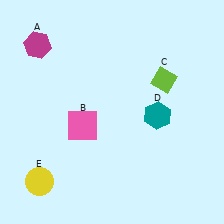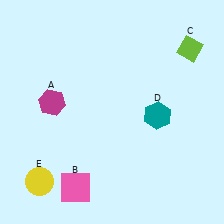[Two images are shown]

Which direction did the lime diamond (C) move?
The lime diamond (C) moved up.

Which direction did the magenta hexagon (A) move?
The magenta hexagon (A) moved down.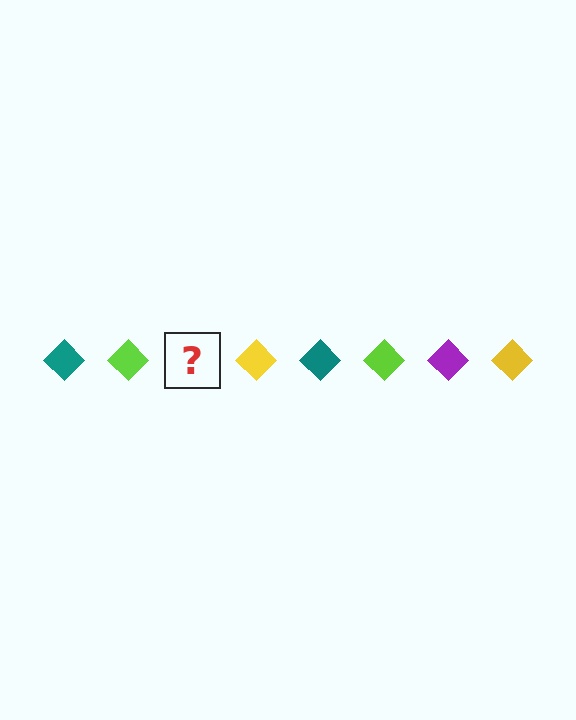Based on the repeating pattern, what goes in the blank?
The blank should be a purple diamond.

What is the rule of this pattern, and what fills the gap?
The rule is that the pattern cycles through teal, lime, purple, yellow diamonds. The gap should be filled with a purple diamond.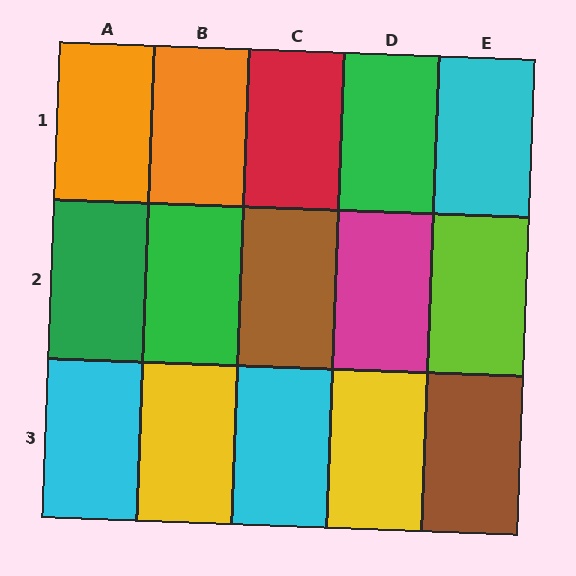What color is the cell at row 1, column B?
Orange.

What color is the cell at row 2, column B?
Green.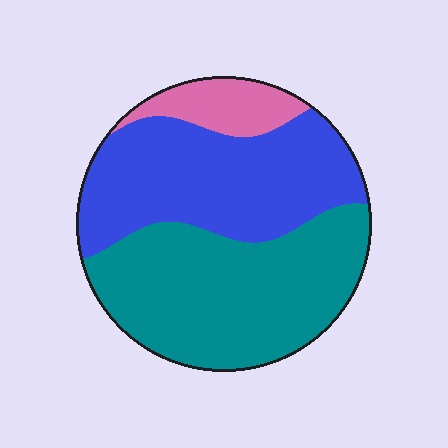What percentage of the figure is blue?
Blue takes up about two fifths (2/5) of the figure.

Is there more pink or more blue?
Blue.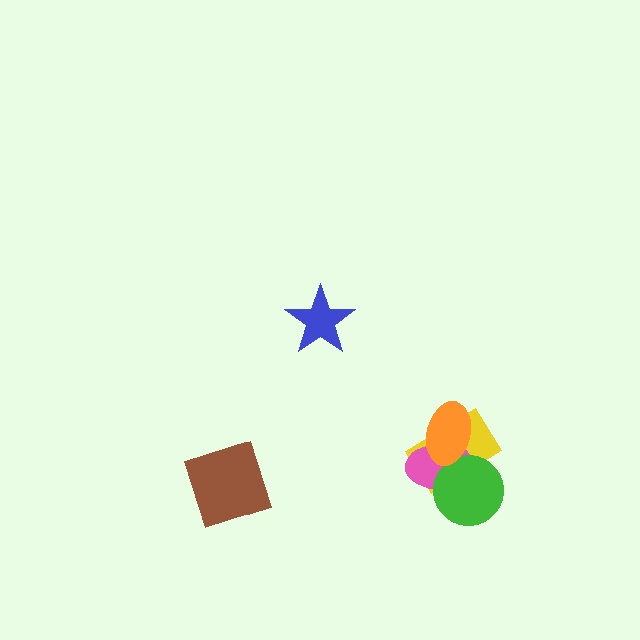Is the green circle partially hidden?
Yes, it is partially covered by another shape.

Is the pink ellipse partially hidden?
Yes, it is partially covered by another shape.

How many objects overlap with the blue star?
0 objects overlap with the blue star.